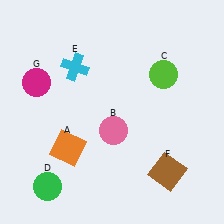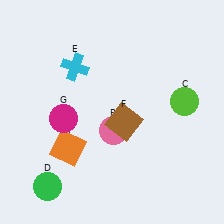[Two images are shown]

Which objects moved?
The objects that moved are: the lime circle (C), the brown square (F), the magenta circle (G).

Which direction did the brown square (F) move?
The brown square (F) moved up.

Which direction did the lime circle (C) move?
The lime circle (C) moved down.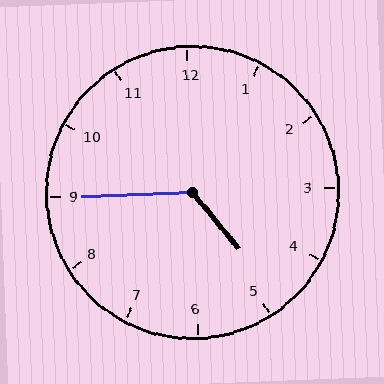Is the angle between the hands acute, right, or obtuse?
It is obtuse.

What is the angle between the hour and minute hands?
Approximately 128 degrees.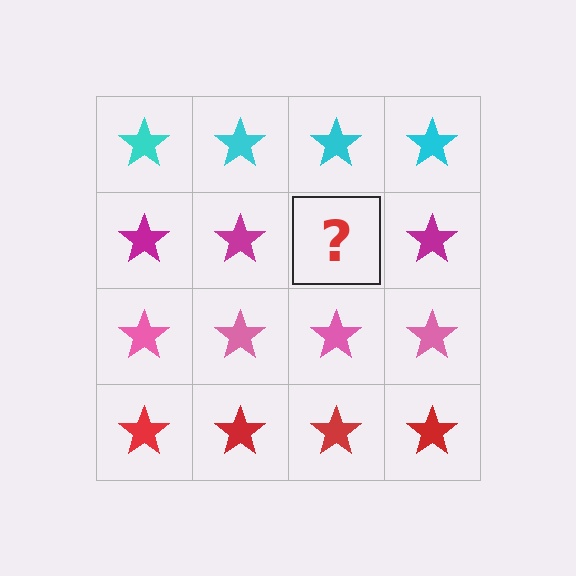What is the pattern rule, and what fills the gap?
The rule is that each row has a consistent color. The gap should be filled with a magenta star.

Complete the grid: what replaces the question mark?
The question mark should be replaced with a magenta star.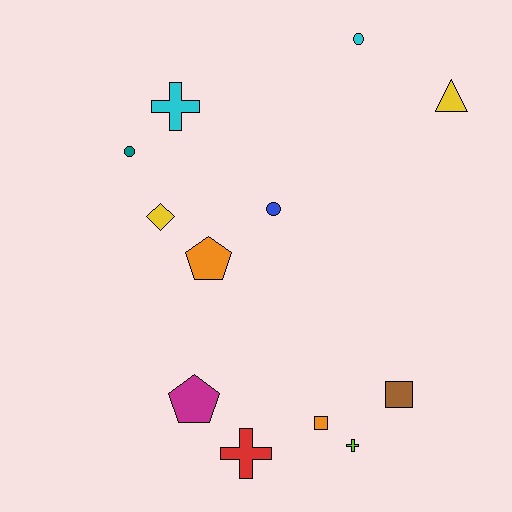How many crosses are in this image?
There are 3 crosses.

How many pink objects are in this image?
There are no pink objects.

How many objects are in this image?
There are 12 objects.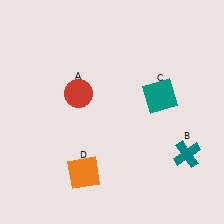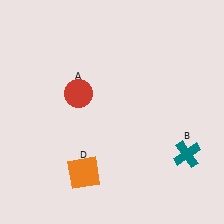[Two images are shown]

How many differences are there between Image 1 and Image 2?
There is 1 difference between the two images.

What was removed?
The teal square (C) was removed in Image 2.